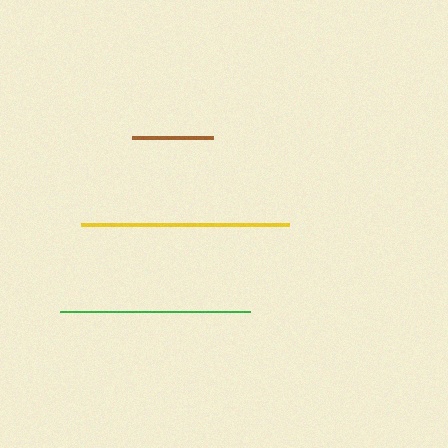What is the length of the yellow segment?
The yellow segment is approximately 207 pixels long.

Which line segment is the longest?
The yellow line is the longest at approximately 207 pixels.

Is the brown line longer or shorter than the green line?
The green line is longer than the brown line.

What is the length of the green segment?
The green segment is approximately 190 pixels long.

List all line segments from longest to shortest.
From longest to shortest: yellow, green, brown.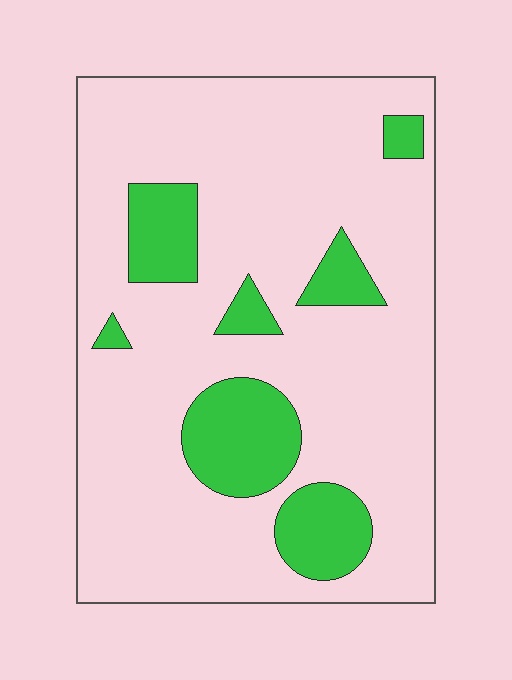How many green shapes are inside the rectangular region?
7.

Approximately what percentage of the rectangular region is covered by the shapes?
Approximately 20%.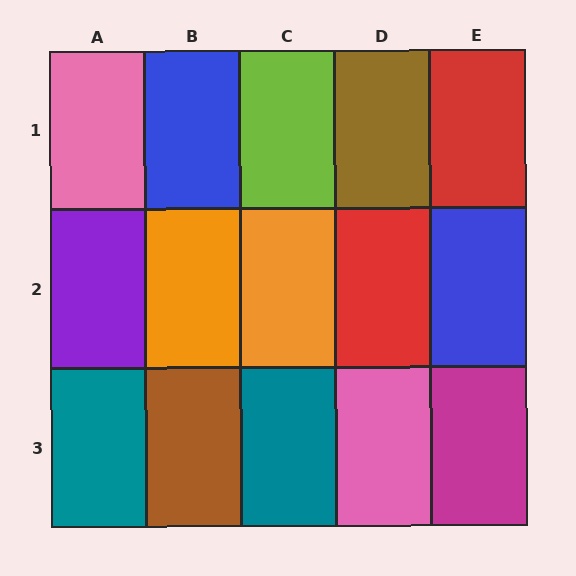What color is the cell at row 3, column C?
Teal.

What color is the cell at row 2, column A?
Purple.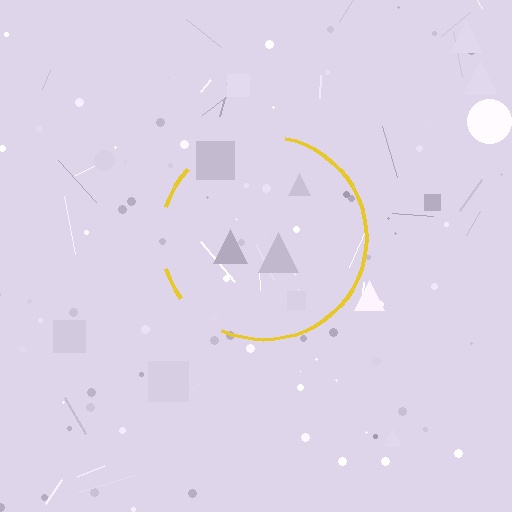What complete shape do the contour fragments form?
The contour fragments form a circle.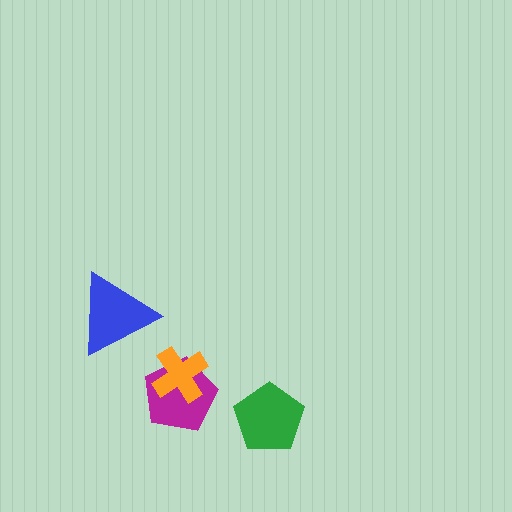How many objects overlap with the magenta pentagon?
1 object overlaps with the magenta pentagon.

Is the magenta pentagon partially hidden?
Yes, it is partially covered by another shape.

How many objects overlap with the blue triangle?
0 objects overlap with the blue triangle.